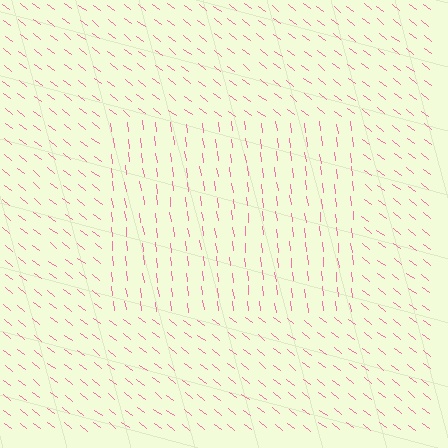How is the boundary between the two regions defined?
The boundary is defined purely by a change in line orientation (approximately 45 degrees difference). All lines are the same color and thickness.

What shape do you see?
I see a rectangle.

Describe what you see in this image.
The image is filled with small pink line segments. A rectangle region in the image has lines oriented differently from the surrounding lines, creating a visible texture boundary.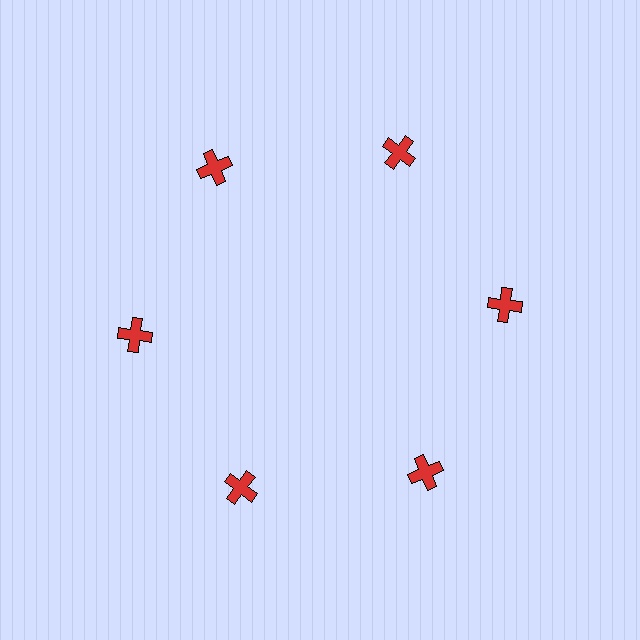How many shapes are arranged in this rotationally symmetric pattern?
There are 6 shapes, arranged in 6 groups of 1.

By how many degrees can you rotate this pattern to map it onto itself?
The pattern maps onto itself every 60 degrees of rotation.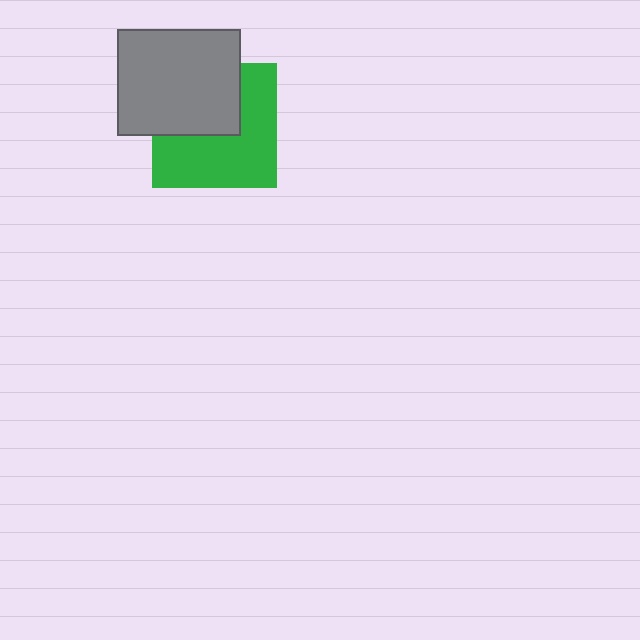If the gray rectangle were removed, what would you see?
You would see the complete green square.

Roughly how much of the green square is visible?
About half of it is visible (roughly 59%).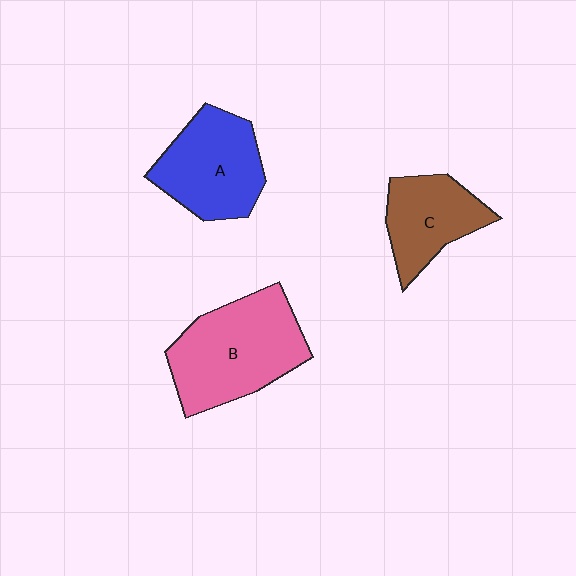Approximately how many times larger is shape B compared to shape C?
Approximately 1.6 times.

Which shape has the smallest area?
Shape C (brown).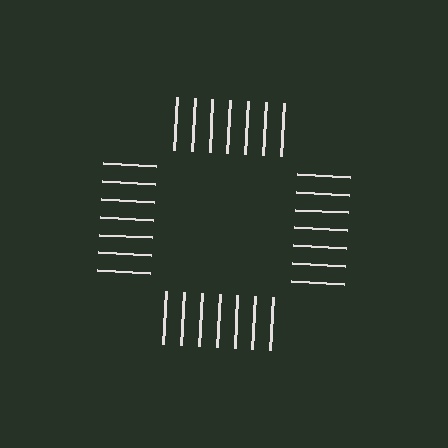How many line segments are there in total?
28 — 7 along each of the 4 edges.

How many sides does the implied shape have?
4 sides — the line-ends trace a square.